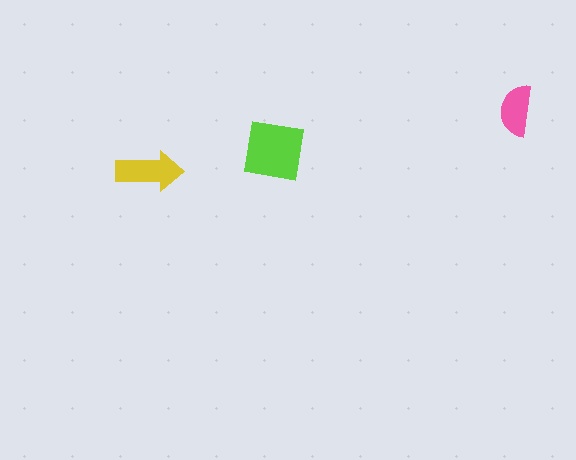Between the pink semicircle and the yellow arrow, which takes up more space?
The yellow arrow.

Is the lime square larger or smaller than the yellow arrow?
Larger.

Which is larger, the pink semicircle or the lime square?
The lime square.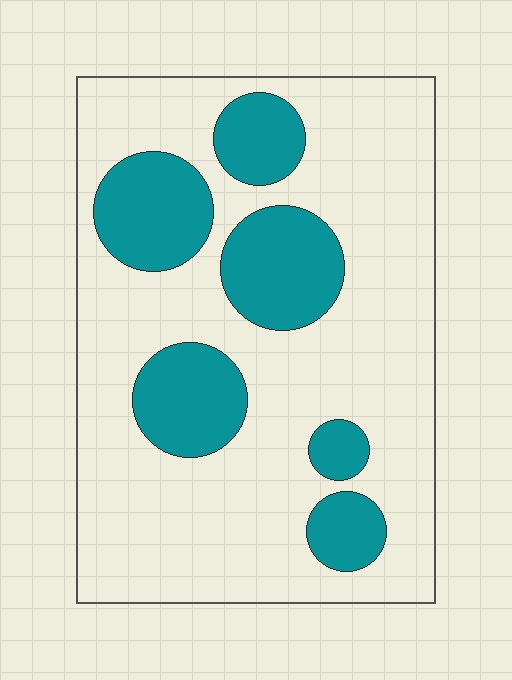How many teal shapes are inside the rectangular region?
6.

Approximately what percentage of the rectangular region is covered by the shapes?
Approximately 25%.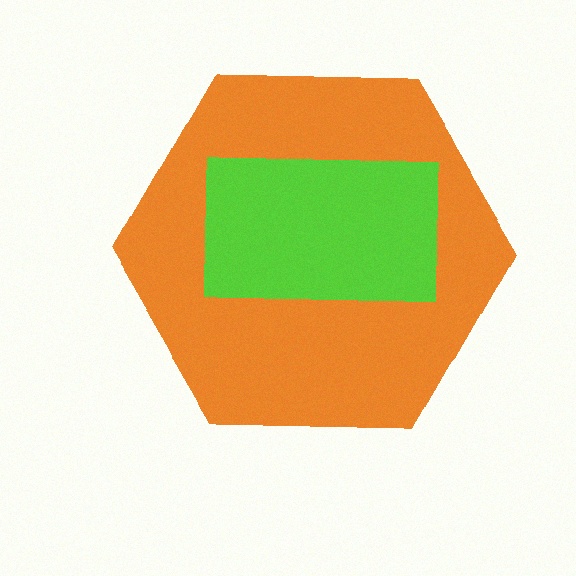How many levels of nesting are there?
2.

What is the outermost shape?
The orange hexagon.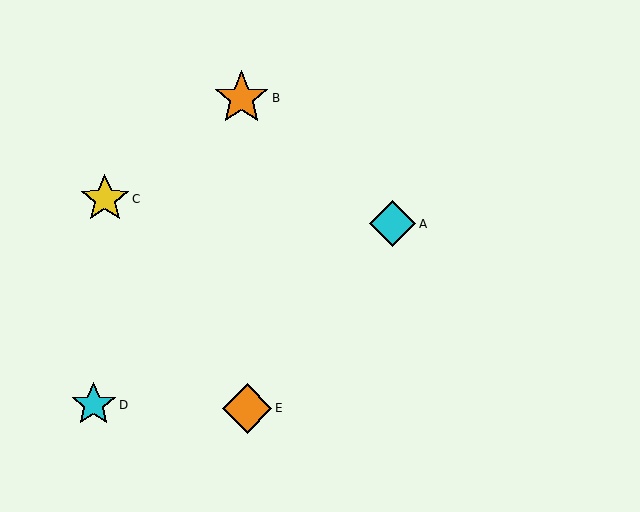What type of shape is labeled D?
Shape D is a cyan star.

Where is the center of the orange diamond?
The center of the orange diamond is at (247, 408).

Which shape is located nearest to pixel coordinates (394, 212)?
The cyan diamond (labeled A) at (393, 224) is nearest to that location.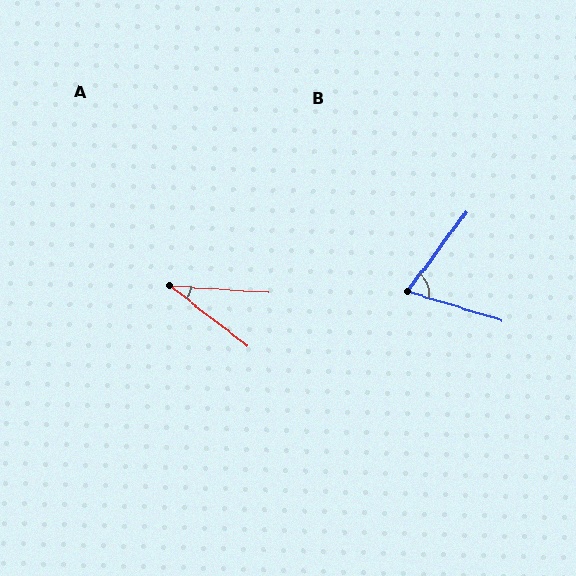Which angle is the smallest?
A, at approximately 34 degrees.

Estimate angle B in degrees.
Approximately 70 degrees.